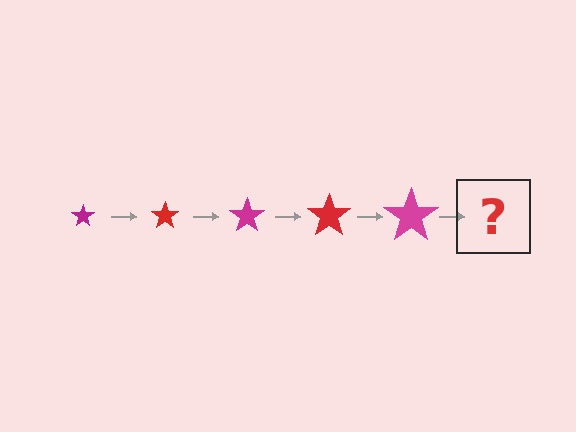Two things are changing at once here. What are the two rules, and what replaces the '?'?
The two rules are that the star grows larger each step and the color cycles through magenta and red. The '?' should be a red star, larger than the previous one.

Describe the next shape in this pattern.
It should be a red star, larger than the previous one.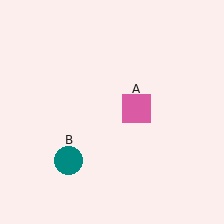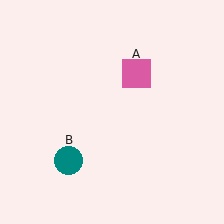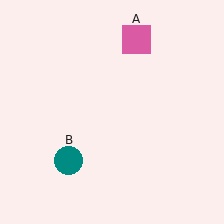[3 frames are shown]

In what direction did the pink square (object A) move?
The pink square (object A) moved up.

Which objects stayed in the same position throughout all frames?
Teal circle (object B) remained stationary.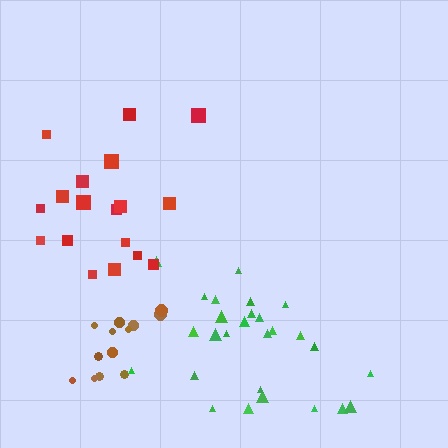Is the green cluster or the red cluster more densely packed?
Green.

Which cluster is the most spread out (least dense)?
Red.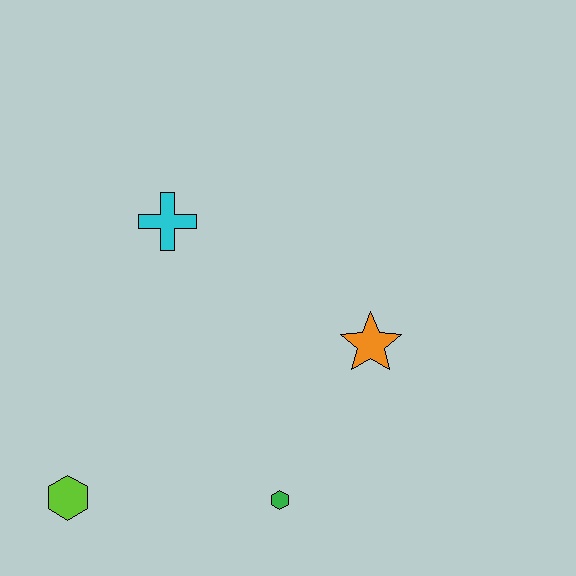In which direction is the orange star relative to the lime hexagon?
The orange star is to the right of the lime hexagon.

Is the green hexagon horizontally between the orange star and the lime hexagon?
Yes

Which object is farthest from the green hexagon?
The cyan cross is farthest from the green hexagon.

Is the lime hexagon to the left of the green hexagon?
Yes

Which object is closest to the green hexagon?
The orange star is closest to the green hexagon.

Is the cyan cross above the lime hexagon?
Yes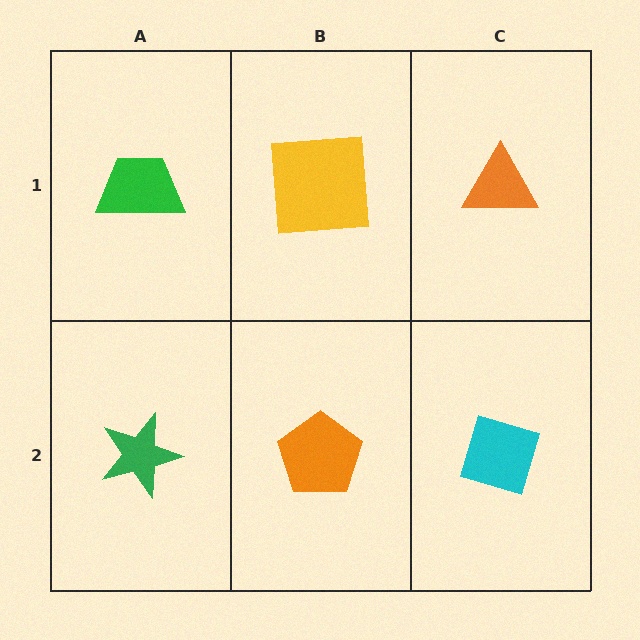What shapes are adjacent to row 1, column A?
A green star (row 2, column A), a yellow square (row 1, column B).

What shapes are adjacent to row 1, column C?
A cyan diamond (row 2, column C), a yellow square (row 1, column B).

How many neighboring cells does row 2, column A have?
2.